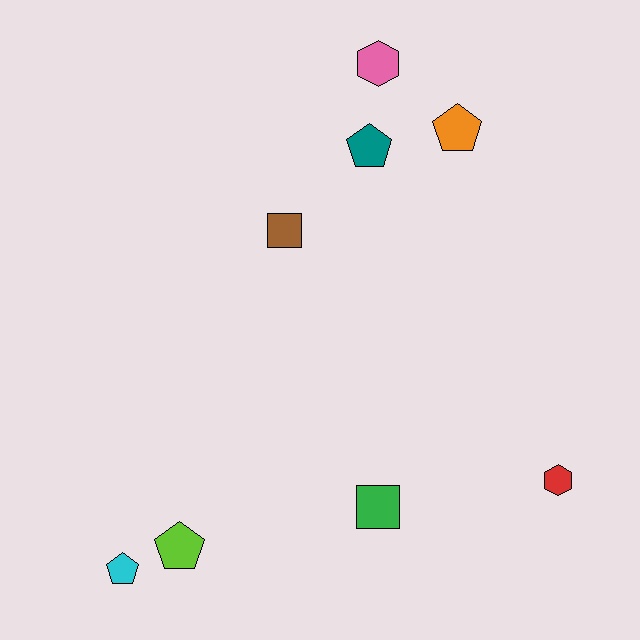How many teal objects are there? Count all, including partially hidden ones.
There is 1 teal object.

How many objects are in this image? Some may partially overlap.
There are 8 objects.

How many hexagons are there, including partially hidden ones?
There are 2 hexagons.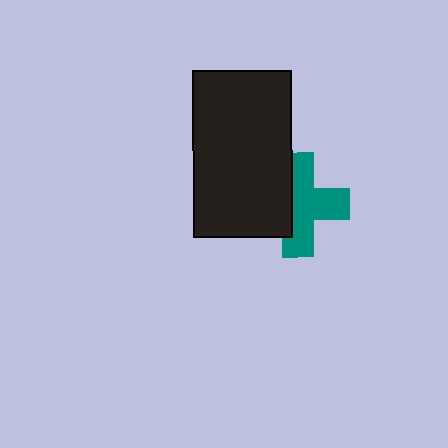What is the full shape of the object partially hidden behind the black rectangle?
The partially hidden object is a teal cross.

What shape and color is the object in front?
The object in front is a black rectangle.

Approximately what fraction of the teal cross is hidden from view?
Roughly 38% of the teal cross is hidden behind the black rectangle.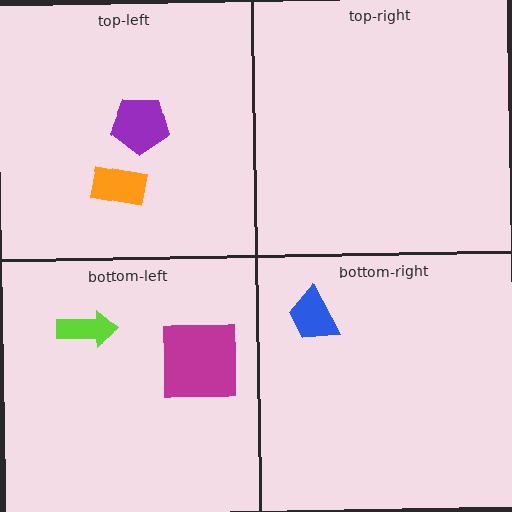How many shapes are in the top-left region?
2.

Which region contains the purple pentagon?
The top-left region.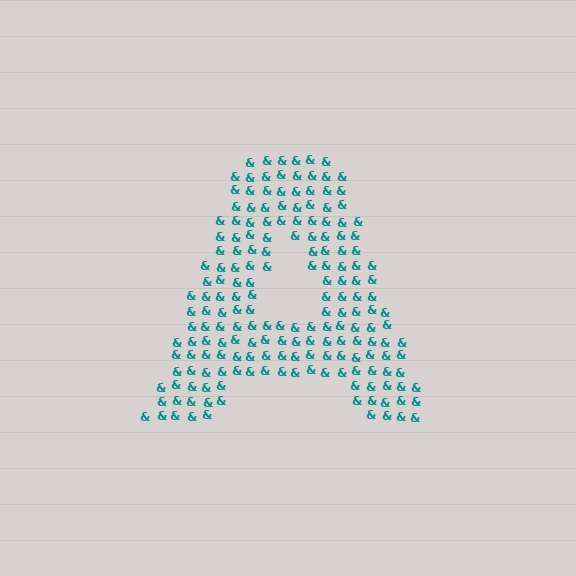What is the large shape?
The large shape is the letter A.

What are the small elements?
The small elements are ampersands.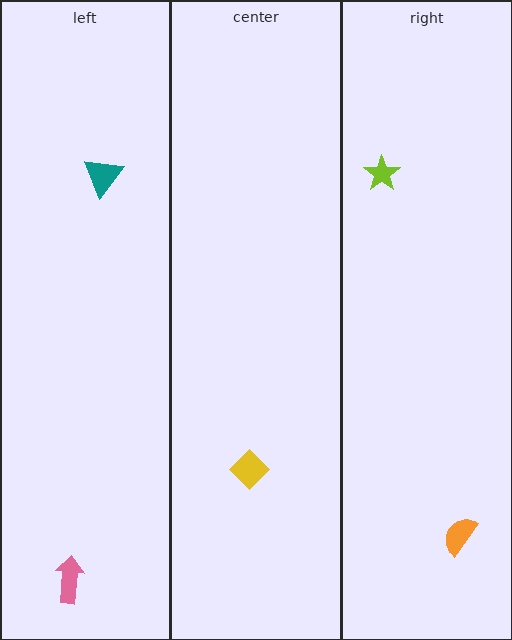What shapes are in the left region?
The pink arrow, the teal triangle.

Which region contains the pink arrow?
The left region.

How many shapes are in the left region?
2.